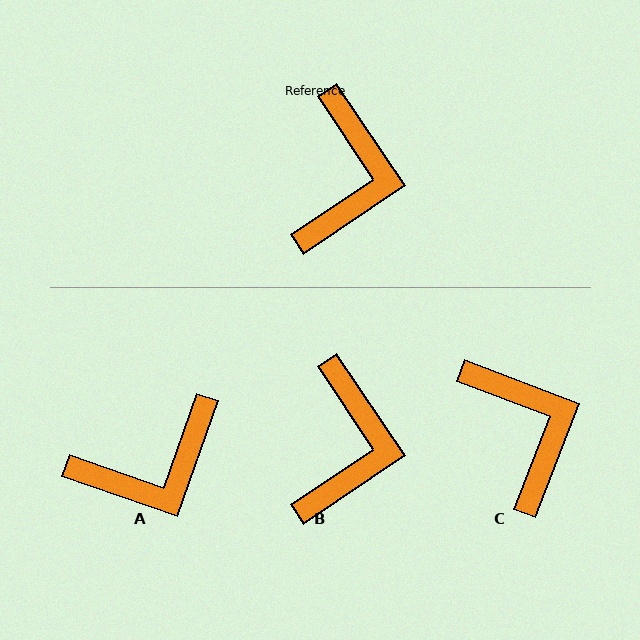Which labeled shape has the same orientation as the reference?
B.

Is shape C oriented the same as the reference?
No, it is off by about 35 degrees.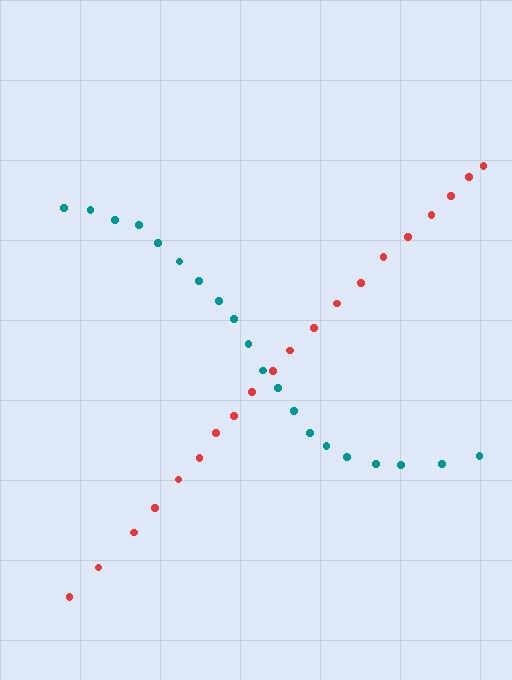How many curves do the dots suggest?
There are 2 distinct paths.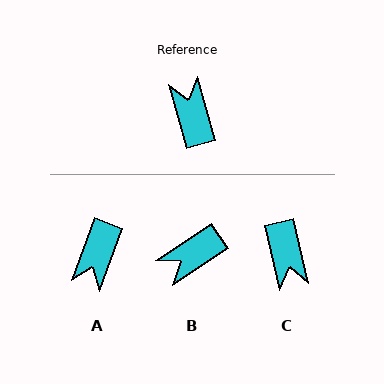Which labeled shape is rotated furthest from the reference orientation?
C, about 177 degrees away.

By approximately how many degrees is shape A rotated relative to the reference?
Approximately 144 degrees counter-clockwise.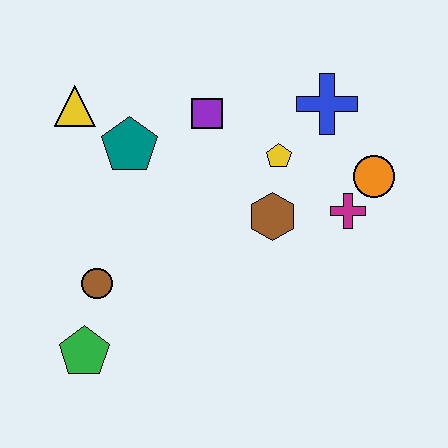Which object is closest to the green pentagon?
The brown circle is closest to the green pentagon.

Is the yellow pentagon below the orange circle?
No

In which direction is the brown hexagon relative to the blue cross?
The brown hexagon is below the blue cross.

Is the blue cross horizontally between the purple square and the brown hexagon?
No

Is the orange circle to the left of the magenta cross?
No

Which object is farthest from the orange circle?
The green pentagon is farthest from the orange circle.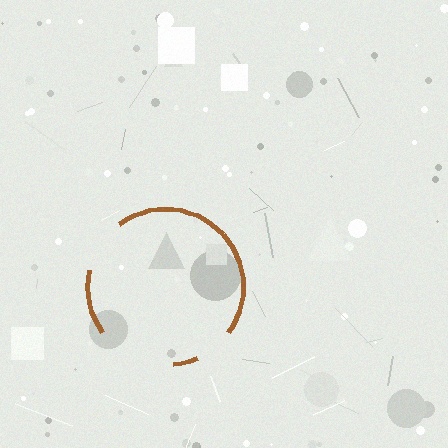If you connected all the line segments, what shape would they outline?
They would outline a circle.